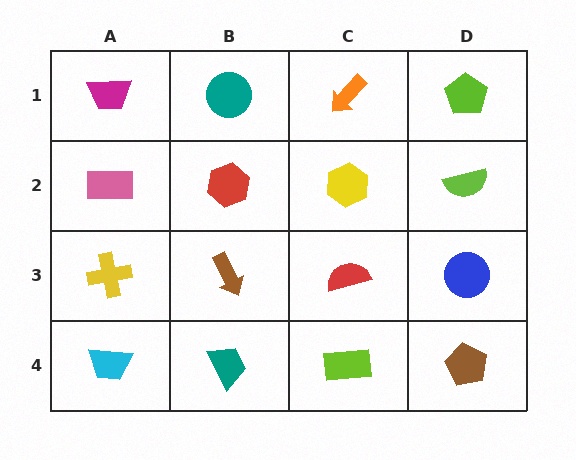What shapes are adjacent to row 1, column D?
A lime semicircle (row 2, column D), an orange arrow (row 1, column C).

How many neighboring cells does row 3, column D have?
3.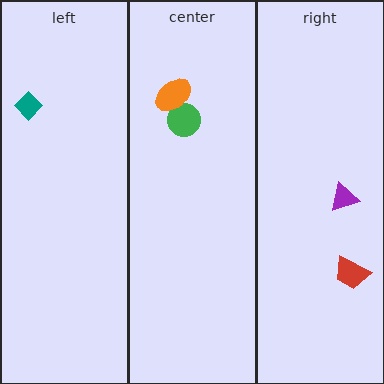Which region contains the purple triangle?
The right region.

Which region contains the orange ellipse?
The center region.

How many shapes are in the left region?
1.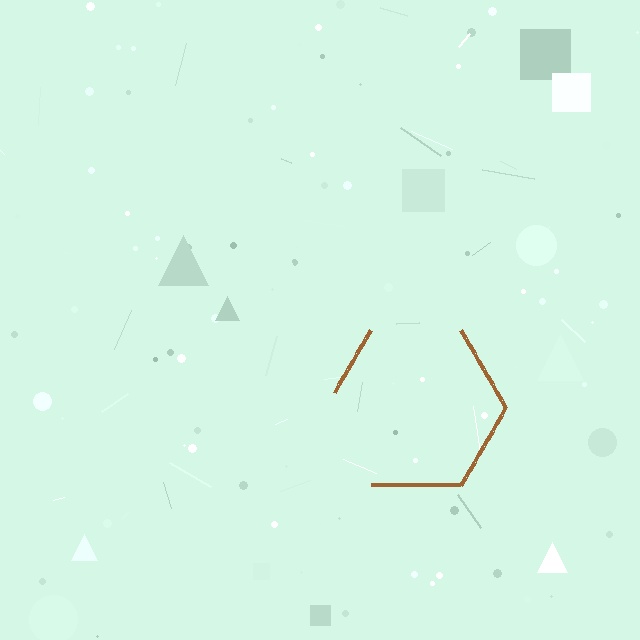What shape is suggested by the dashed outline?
The dashed outline suggests a hexagon.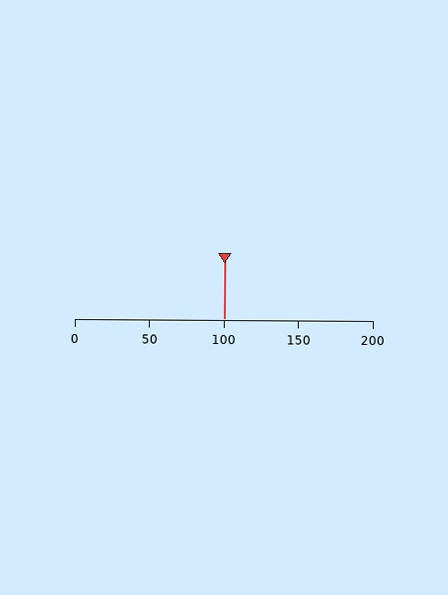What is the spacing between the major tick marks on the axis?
The major ticks are spaced 50 apart.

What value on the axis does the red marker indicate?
The marker indicates approximately 100.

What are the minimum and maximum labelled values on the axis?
The axis runs from 0 to 200.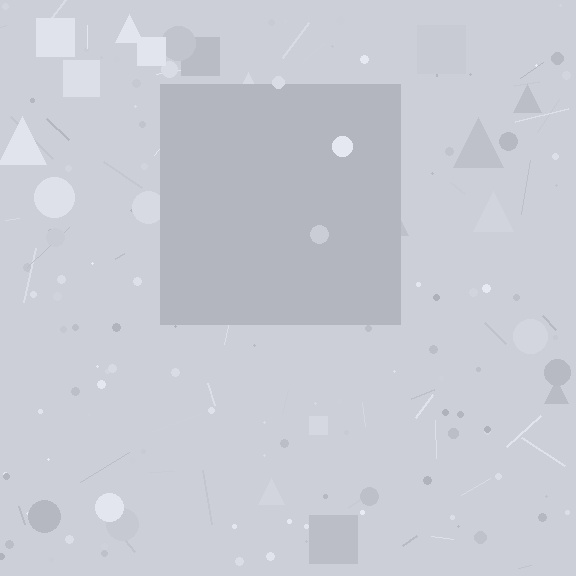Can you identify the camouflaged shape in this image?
The camouflaged shape is a square.